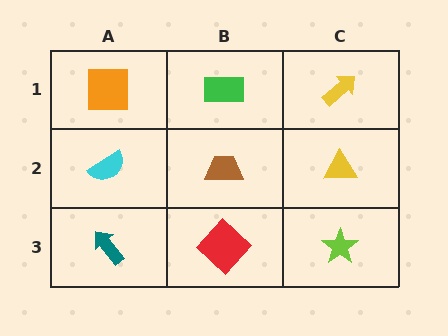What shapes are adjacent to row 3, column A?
A cyan semicircle (row 2, column A), a red diamond (row 3, column B).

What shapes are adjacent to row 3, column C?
A yellow triangle (row 2, column C), a red diamond (row 3, column B).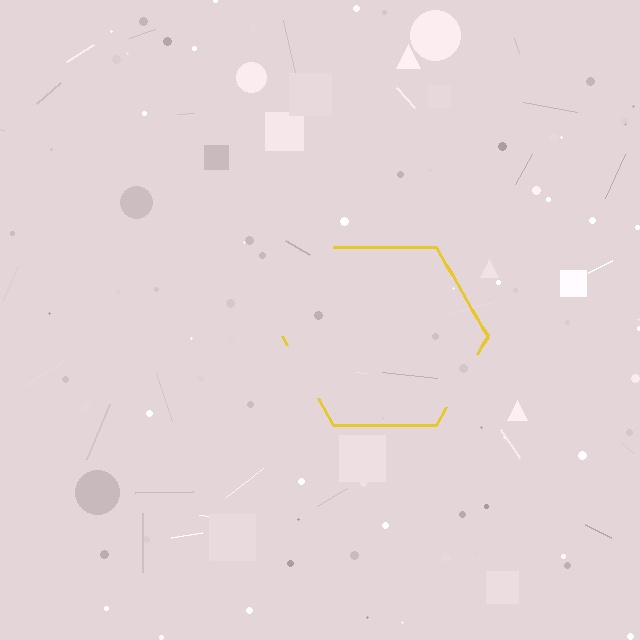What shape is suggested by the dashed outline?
The dashed outline suggests a hexagon.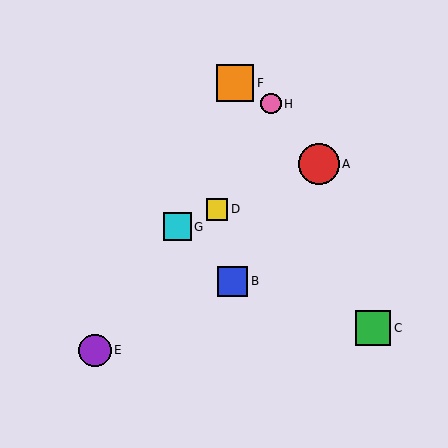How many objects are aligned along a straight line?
3 objects (A, D, G) are aligned along a straight line.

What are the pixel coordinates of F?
Object F is at (235, 83).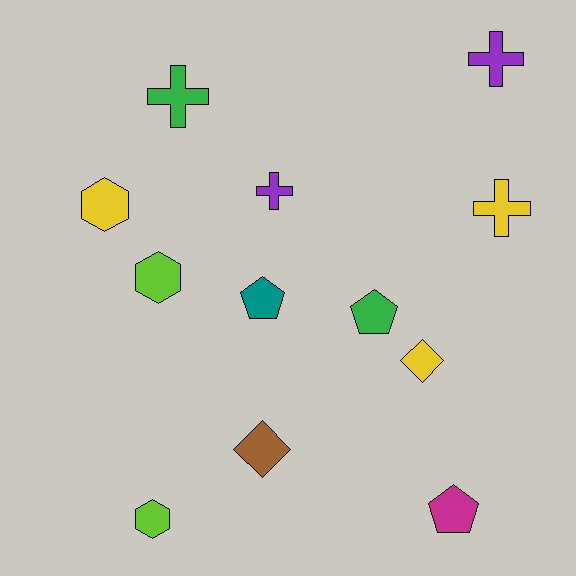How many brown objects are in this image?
There is 1 brown object.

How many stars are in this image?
There are no stars.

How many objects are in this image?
There are 12 objects.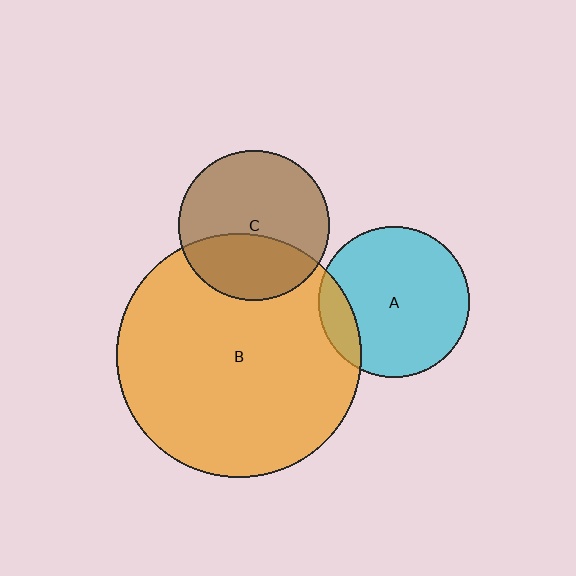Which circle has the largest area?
Circle B (orange).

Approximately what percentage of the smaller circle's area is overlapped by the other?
Approximately 15%.